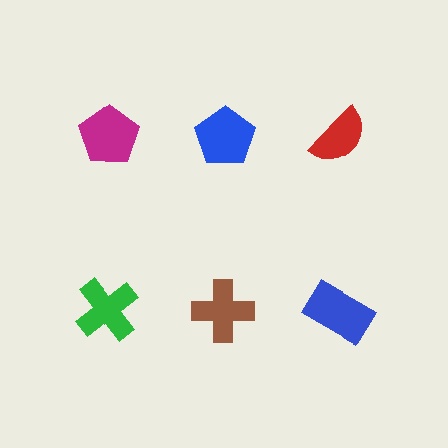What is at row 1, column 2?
A blue pentagon.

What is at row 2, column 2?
A brown cross.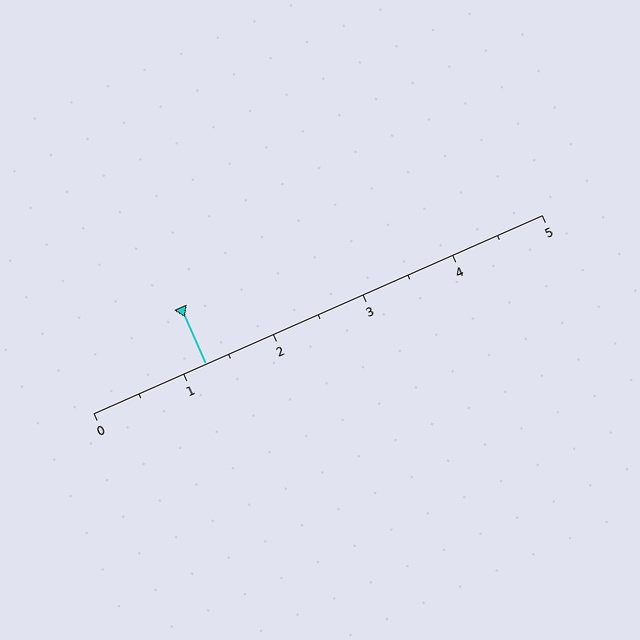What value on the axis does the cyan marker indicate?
The marker indicates approximately 1.2.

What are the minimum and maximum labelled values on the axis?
The axis runs from 0 to 5.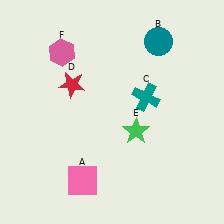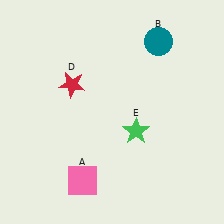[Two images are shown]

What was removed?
The pink hexagon (F), the teal cross (C) were removed in Image 2.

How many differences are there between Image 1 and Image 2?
There are 2 differences between the two images.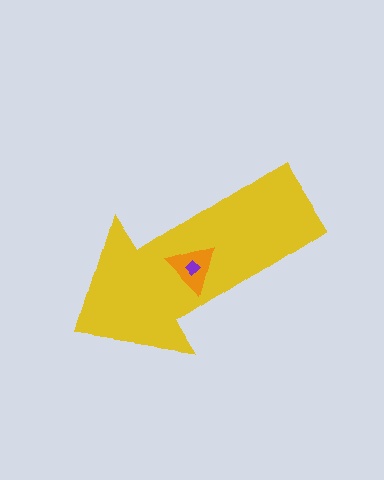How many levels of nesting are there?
3.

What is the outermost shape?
The yellow arrow.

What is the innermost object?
The purple diamond.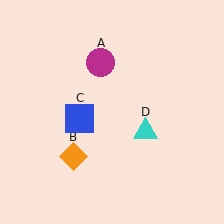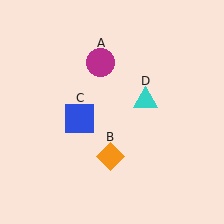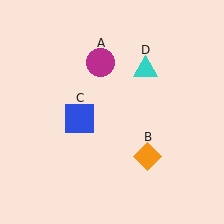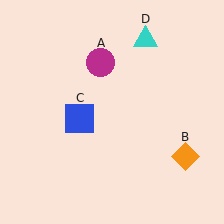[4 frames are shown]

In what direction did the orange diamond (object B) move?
The orange diamond (object B) moved right.